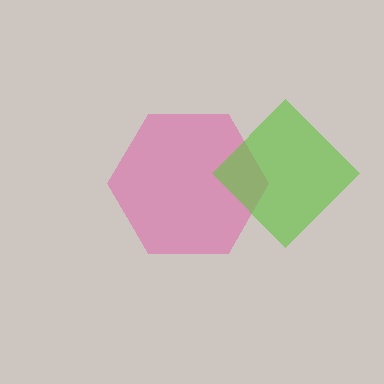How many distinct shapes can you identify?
There are 2 distinct shapes: a pink hexagon, a lime diamond.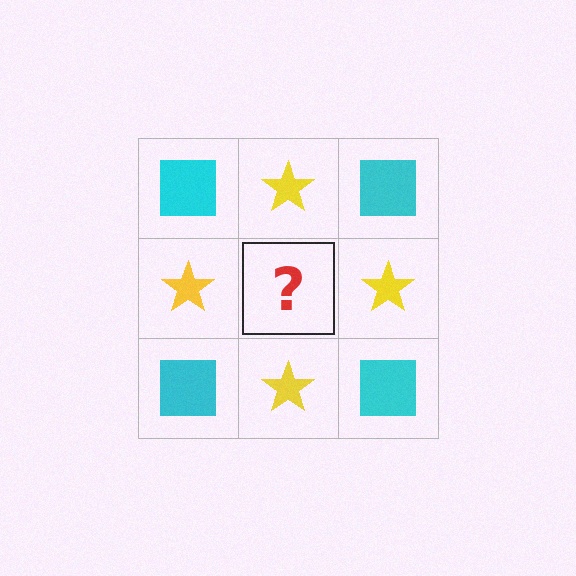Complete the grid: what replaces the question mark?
The question mark should be replaced with a cyan square.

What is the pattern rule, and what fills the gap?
The rule is that it alternates cyan square and yellow star in a checkerboard pattern. The gap should be filled with a cyan square.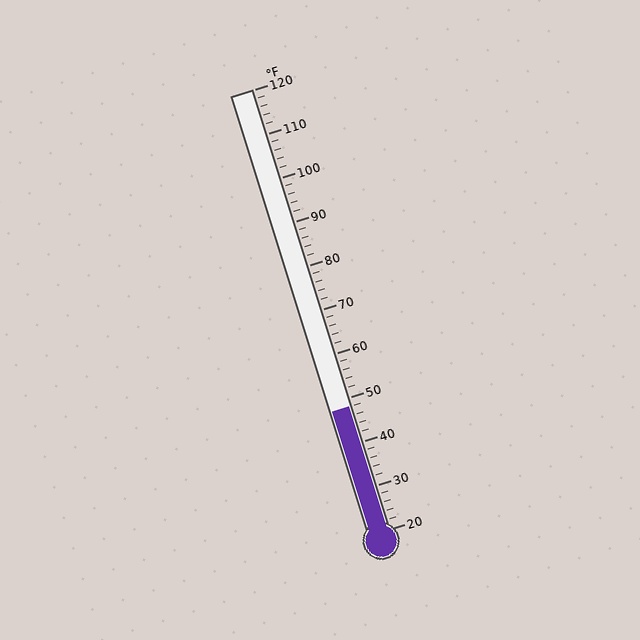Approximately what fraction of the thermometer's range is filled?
The thermometer is filled to approximately 30% of its range.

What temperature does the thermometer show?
The thermometer shows approximately 48°F.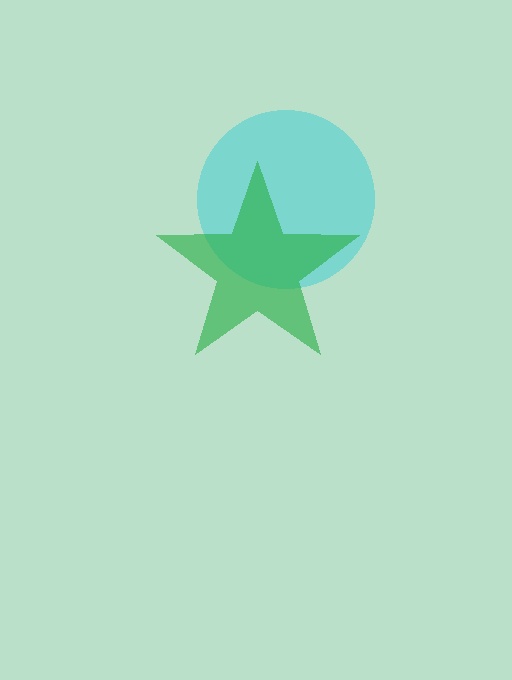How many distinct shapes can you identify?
There are 2 distinct shapes: a cyan circle, a green star.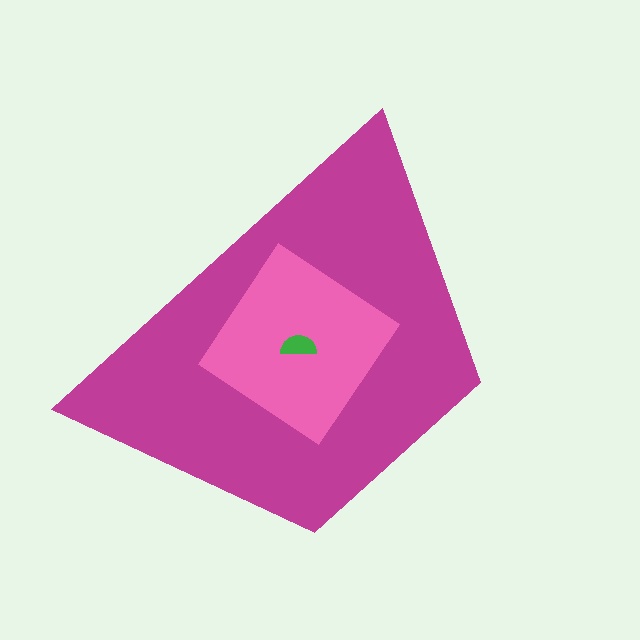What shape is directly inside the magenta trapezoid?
The pink diamond.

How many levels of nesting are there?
3.